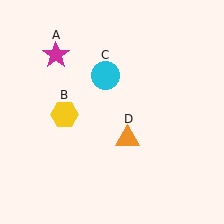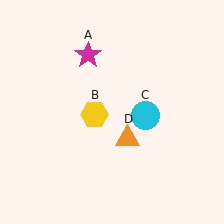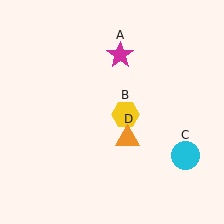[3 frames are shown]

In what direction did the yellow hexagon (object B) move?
The yellow hexagon (object B) moved right.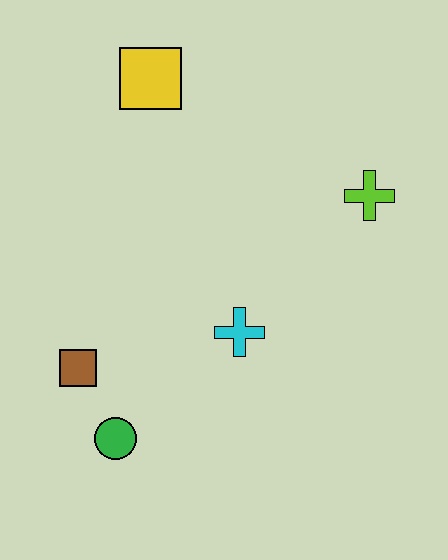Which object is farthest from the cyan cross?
The yellow square is farthest from the cyan cross.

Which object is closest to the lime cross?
The cyan cross is closest to the lime cross.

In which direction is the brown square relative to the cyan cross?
The brown square is to the left of the cyan cross.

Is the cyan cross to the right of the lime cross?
No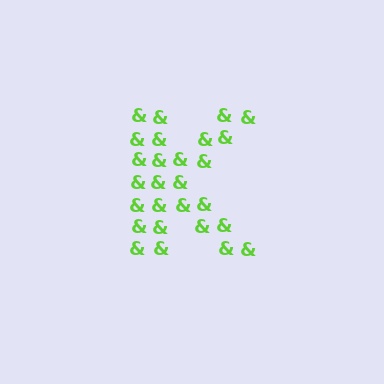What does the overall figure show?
The overall figure shows the letter K.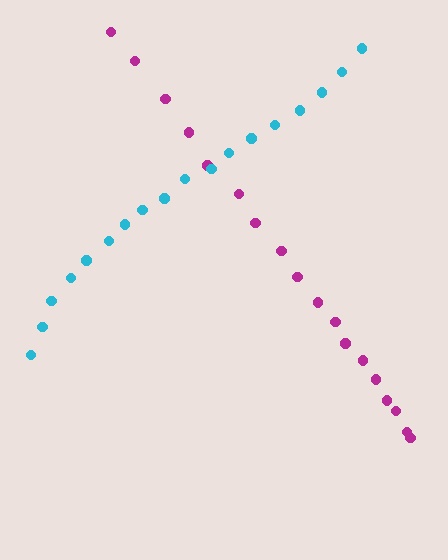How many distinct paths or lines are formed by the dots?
There are 2 distinct paths.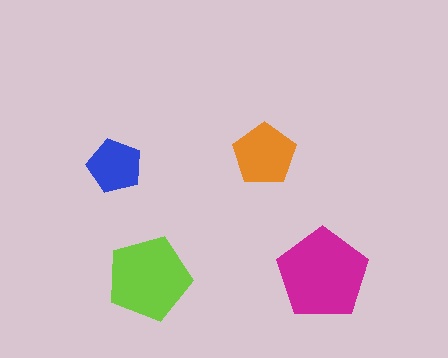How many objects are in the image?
There are 4 objects in the image.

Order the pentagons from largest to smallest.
the magenta one, the lime one, the orange one, the blue one.